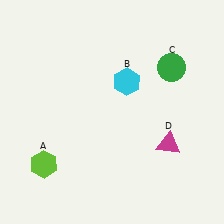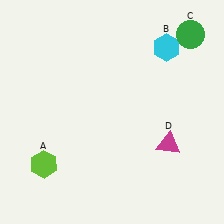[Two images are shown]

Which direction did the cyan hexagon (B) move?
The cyan hexagon (B) moved right.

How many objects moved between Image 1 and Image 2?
2 objects moved between the two images.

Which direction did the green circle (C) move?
The green circle (C) moved up.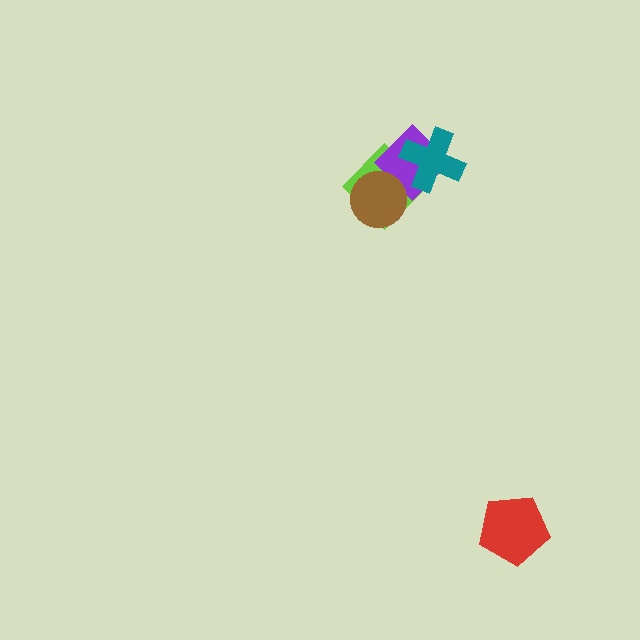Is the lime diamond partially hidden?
Yes, it is partially covered by another shape.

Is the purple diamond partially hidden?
Yes, it is partially covered by another shape.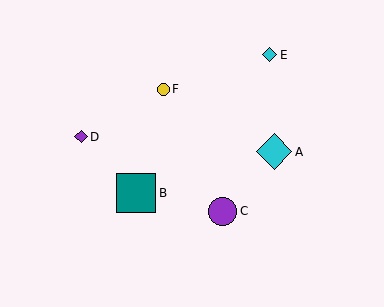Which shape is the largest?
The teal square (labeled B) is the largest.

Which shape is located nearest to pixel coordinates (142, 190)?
The teal square (labeled B) at (136, 193) is nearest to that location.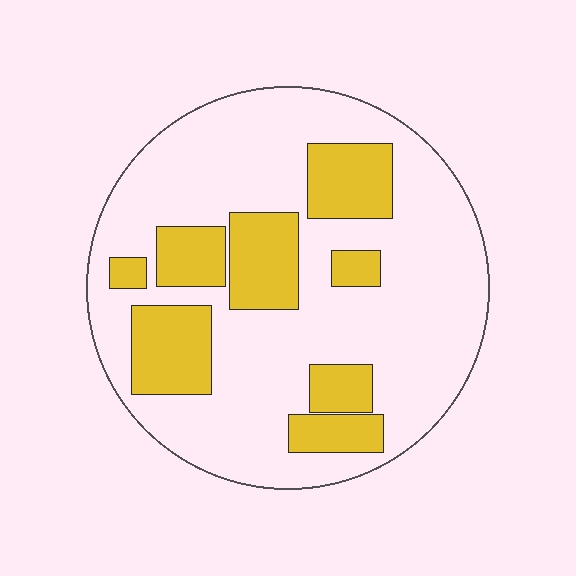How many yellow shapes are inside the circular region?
8.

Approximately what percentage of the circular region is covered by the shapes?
Approximately 25%.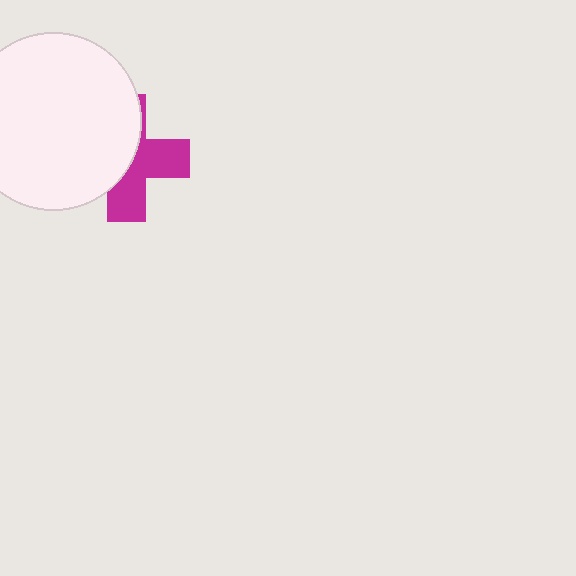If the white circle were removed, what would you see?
You would see the complete magenta cross.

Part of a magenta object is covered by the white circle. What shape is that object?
It is a cross.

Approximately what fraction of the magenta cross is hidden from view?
Roughly 53% of the magenta cross is hidden behind the white circle.